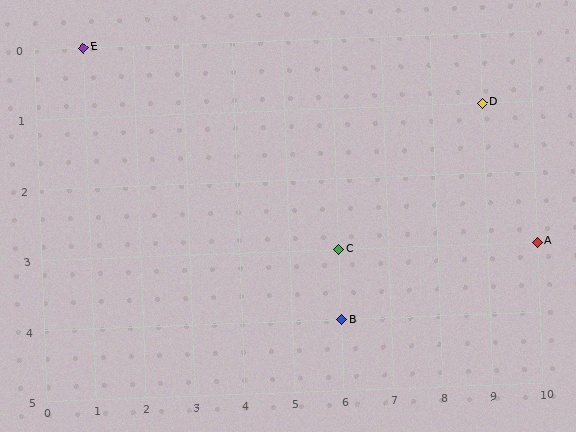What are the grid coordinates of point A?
Point A is at grid coordinates (10, 3).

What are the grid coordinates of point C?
Point C is at grid coordinates (6, 3).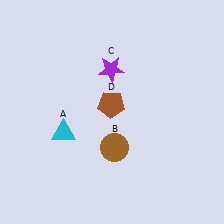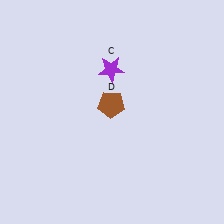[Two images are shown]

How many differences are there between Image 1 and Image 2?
There are 2 differences between the two images.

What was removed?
The cyan triangle (A), the brown circle (B) were removed in Image 2.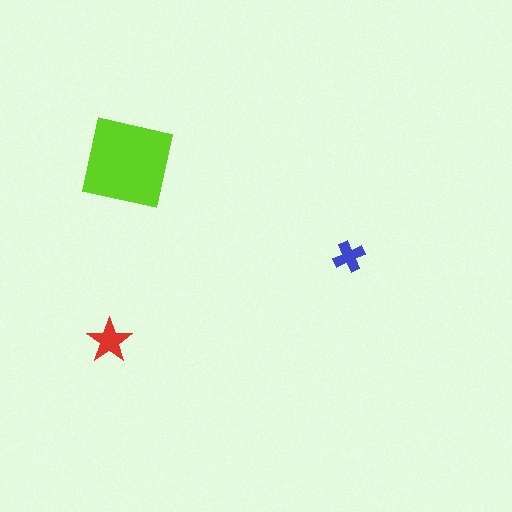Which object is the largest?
The lime square.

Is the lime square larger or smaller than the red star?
Larger.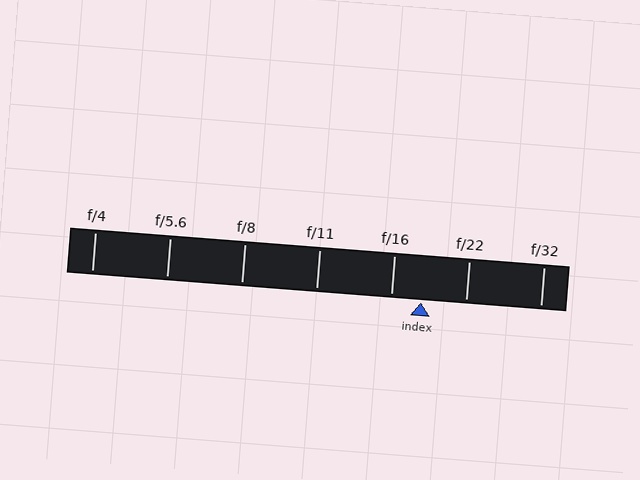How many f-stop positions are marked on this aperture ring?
There are 7 f-stop positions marked.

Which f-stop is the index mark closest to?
The index mark is closest to f/16.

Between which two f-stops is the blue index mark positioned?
The index mark is between f/16 and f/22.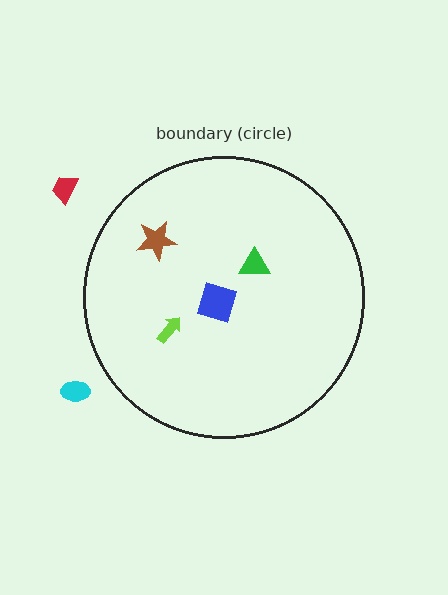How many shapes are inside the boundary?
4 inside, 2 outside.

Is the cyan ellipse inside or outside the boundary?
Outside.